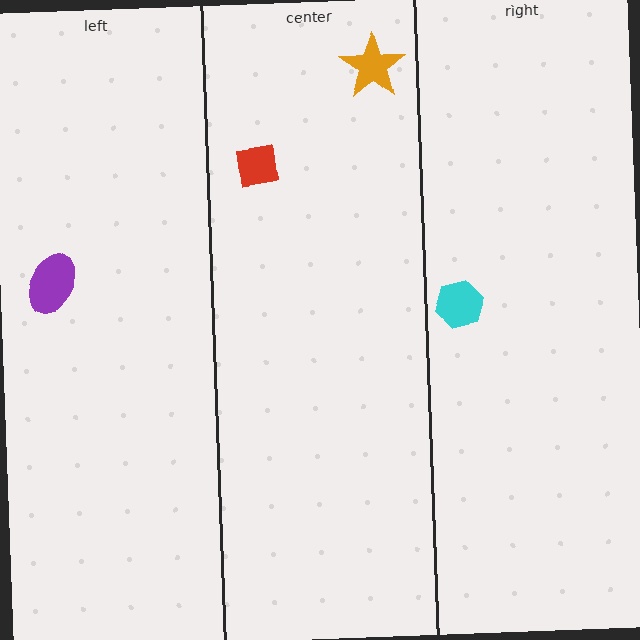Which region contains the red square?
The center region.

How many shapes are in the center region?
2.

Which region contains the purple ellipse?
The left region.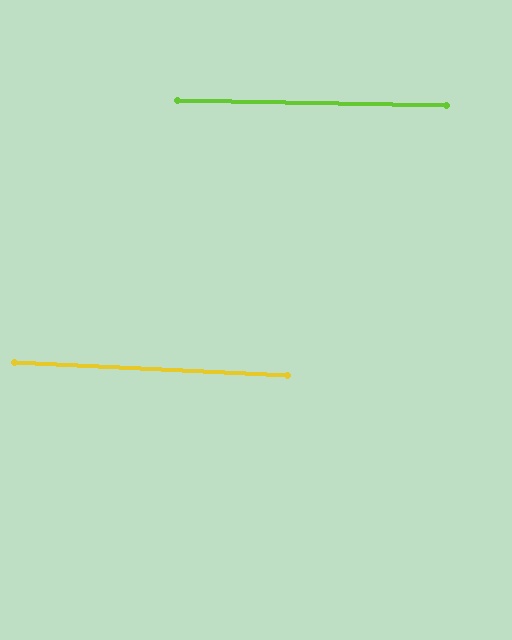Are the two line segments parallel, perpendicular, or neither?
Parallel — their directions differ by only 1.6°.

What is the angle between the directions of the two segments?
Approximately 2 degrees.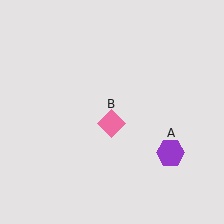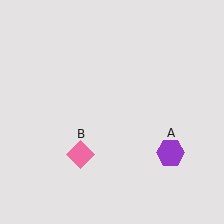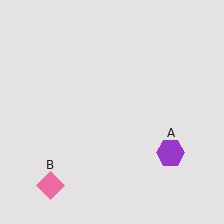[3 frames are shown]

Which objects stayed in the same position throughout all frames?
Purple hexagon (object A) remained stationary.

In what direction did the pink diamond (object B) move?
The pink diamond (object B) moved down and to the left.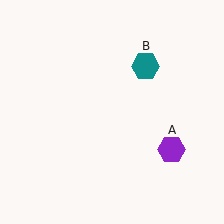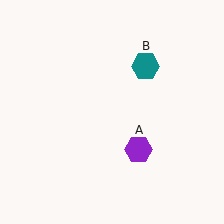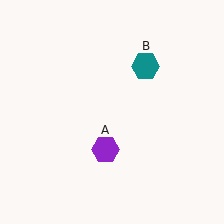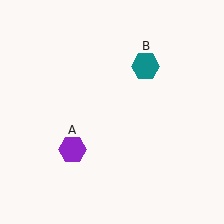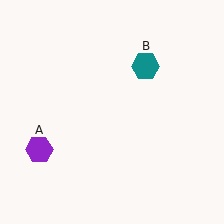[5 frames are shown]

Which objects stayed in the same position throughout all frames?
Teal hexagon (object B) remained stationary.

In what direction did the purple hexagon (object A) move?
The purple hexagon (object A) moved left.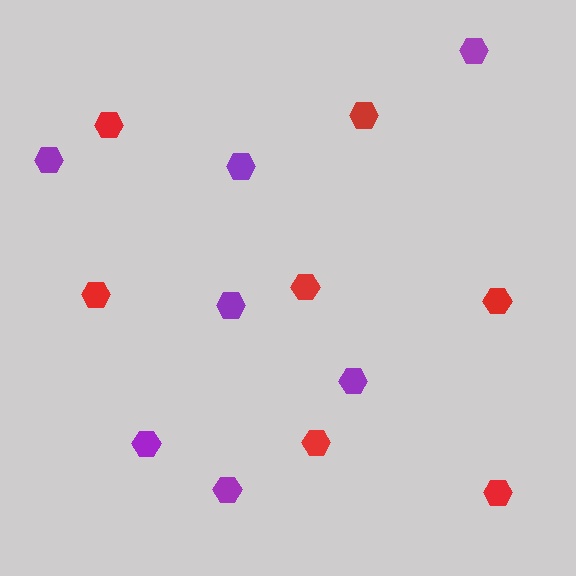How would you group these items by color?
There are 2 groups: one group of purple hexagons (7) and one group of red hexagons (7).